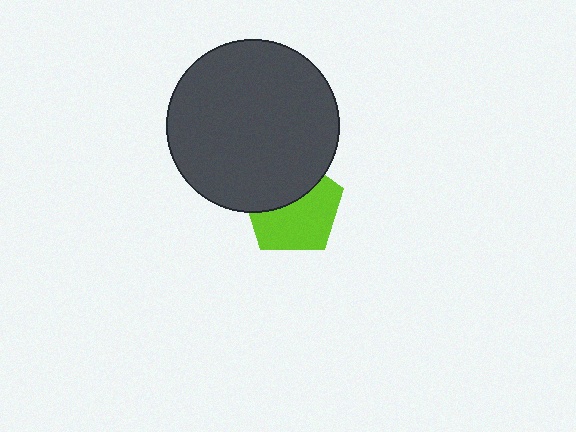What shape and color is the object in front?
The object in front is a dark gray circle.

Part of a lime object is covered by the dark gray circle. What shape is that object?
It is a pentagon.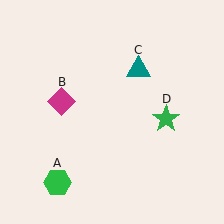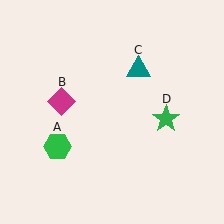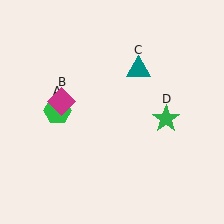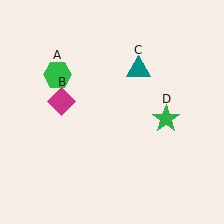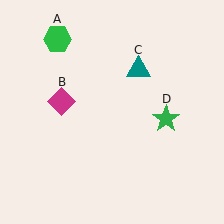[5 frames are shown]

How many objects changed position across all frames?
1 object changed position: green hexagon (object A).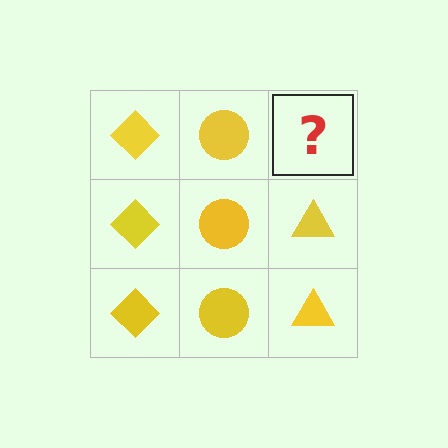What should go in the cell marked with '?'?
The missing cell should contain a yellow triangle.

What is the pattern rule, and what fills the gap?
The rule is that each column has a consistent shape. The gap should be filled with a yellow triangle.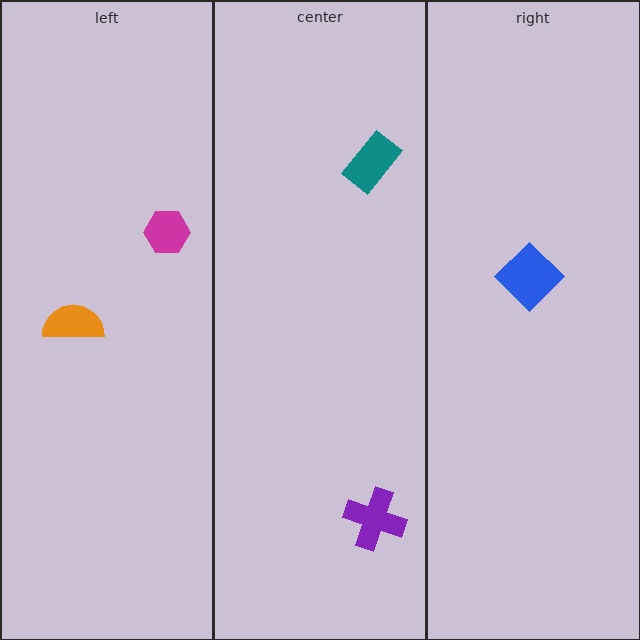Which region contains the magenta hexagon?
The left region.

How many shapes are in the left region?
2.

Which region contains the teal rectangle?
The center region.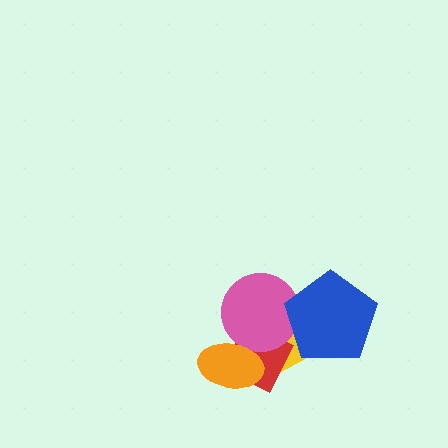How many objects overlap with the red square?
3 objects overlap with the red square.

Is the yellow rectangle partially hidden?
Yes, it is partially covered by another shape.